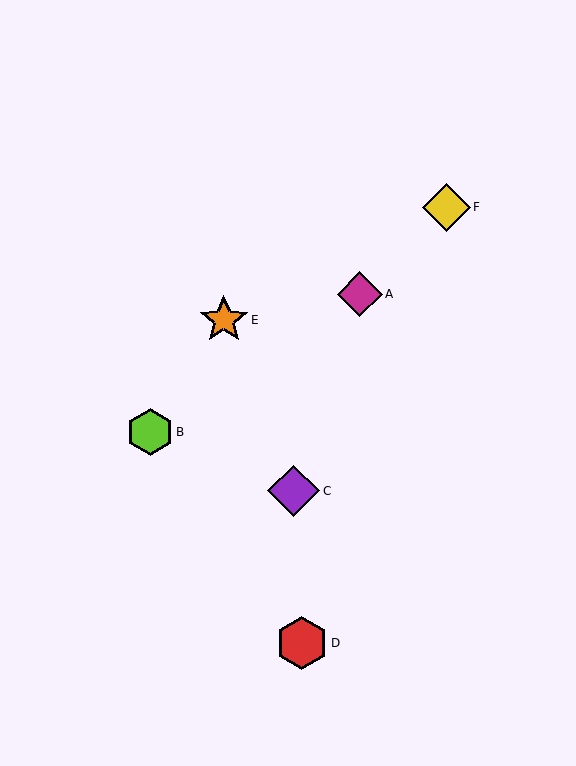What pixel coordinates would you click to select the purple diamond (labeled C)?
Click at (294, 491) to select the purple diamond C.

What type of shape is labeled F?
Shape F is a yellow diamond.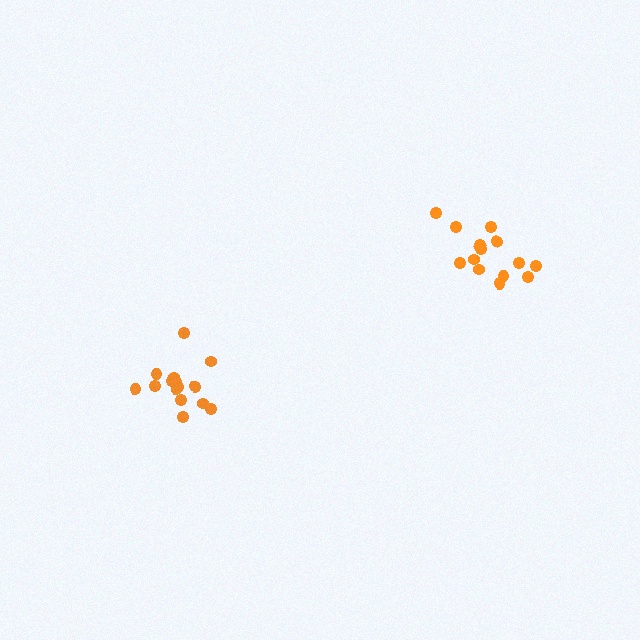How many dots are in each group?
Group 1: 15 dots, Group 2: 14 dots (29 total).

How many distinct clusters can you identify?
There are 2 distinct clusters.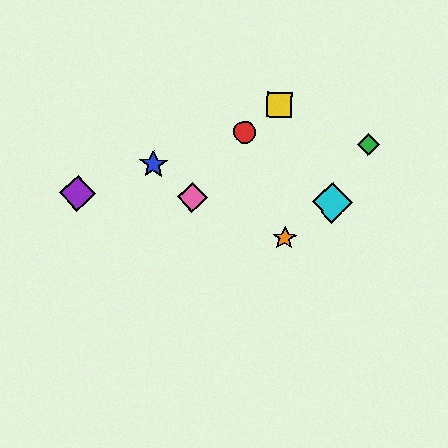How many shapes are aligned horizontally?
3 shapes (the purple diamond, the cyan diamond, the pink diamond) are aligned horizontally.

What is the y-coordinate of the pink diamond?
The pink diamond is at y≈198.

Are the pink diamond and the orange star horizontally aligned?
No, the pink diamond is at y≈198 and the orange star is at y≈238.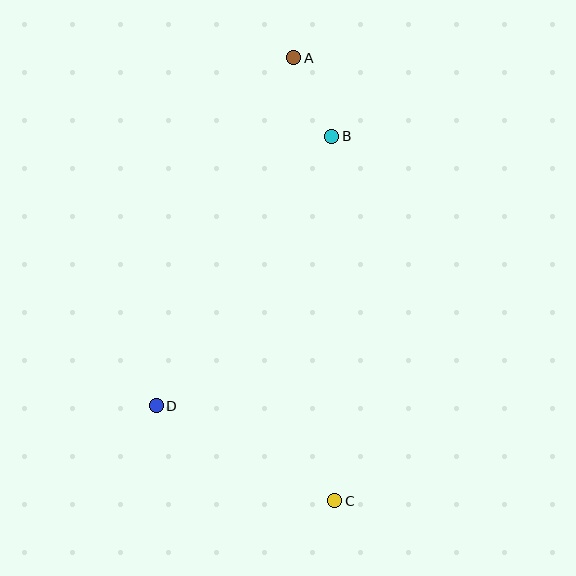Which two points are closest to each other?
Points A and B are closest to each other.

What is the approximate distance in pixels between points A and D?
The distance between A and D is approximately 374 pixels.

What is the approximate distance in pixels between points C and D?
The distance between C and D is approximately 202 pixels.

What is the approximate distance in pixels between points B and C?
The distance between B and C is approximately 364 pixels.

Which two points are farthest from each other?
Points A and C are farthest from each other.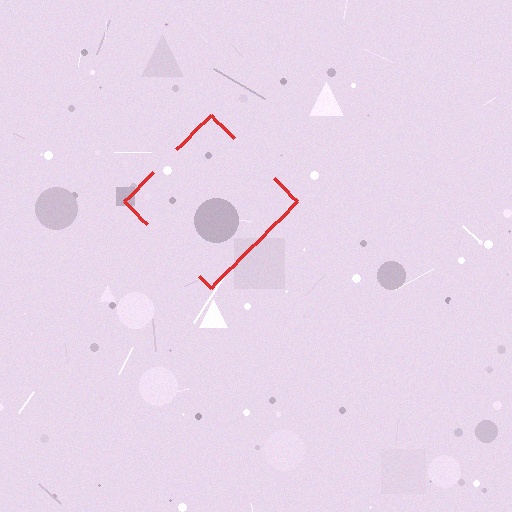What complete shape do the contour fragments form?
The contour fragments form a diamond.